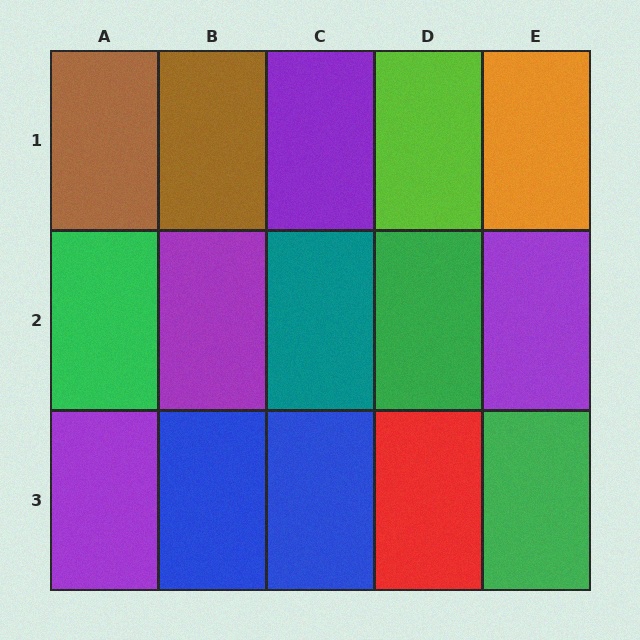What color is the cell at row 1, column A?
Brown.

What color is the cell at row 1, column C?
Purple.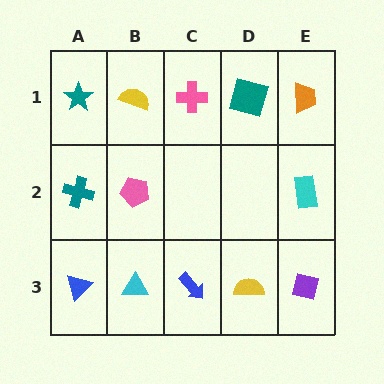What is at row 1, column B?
A yellow semicircle.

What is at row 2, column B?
A pink pentagon.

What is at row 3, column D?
A yellow semicircle.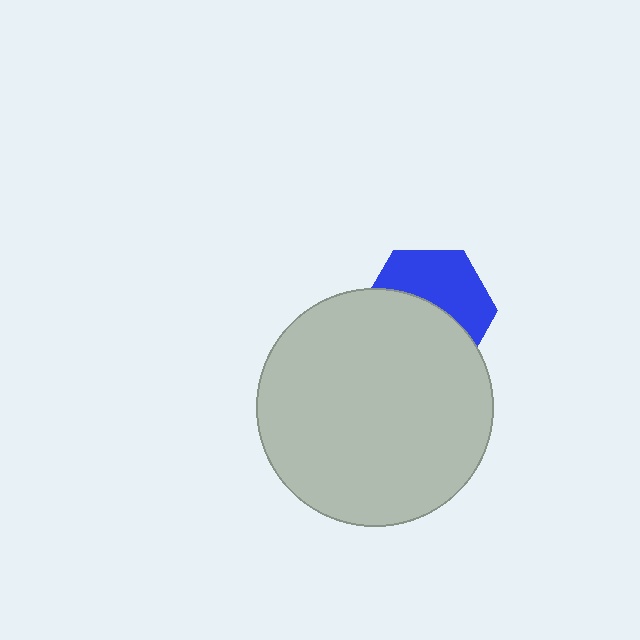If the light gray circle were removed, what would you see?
You would see the complete blue hexagon.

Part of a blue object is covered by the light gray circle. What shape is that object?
It is a hexagon.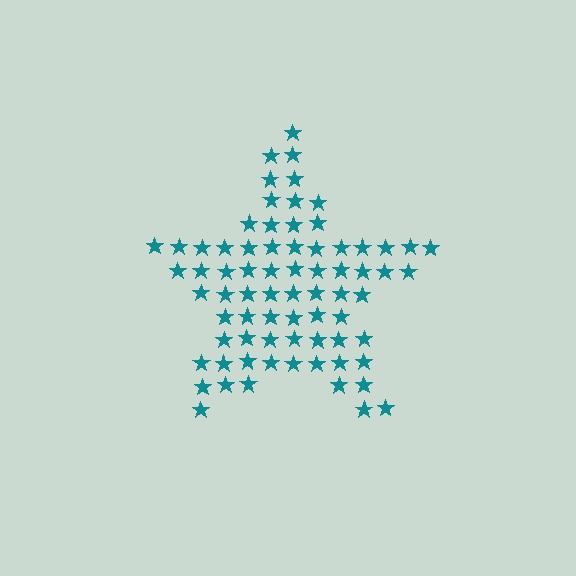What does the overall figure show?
The overall figure shows a star.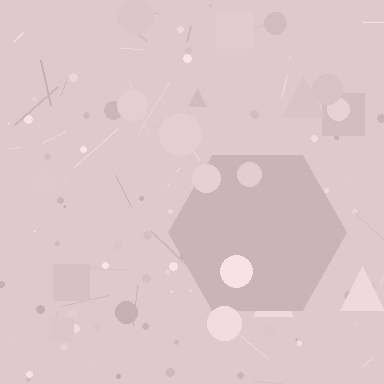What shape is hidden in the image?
A hexagon is hidden in the image.